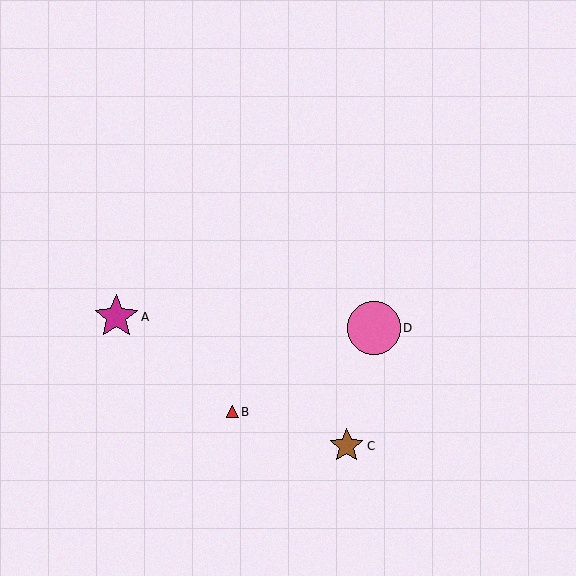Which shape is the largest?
The pink circle (labeled D) is the largest.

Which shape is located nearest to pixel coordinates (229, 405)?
The red triangle (labeled B) at (232, 412) is nearest to that location.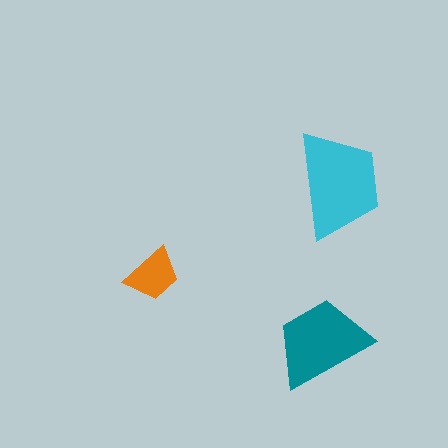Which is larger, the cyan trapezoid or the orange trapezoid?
The cyan one.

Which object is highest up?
The cyan trapezoid is topmost.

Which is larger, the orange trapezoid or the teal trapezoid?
The teal one.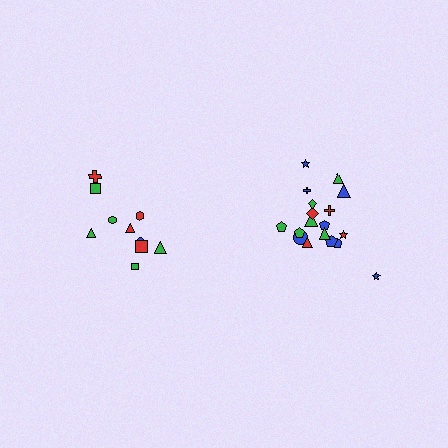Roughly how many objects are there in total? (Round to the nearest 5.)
Roughly 30 objects in total.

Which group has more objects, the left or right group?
The right group.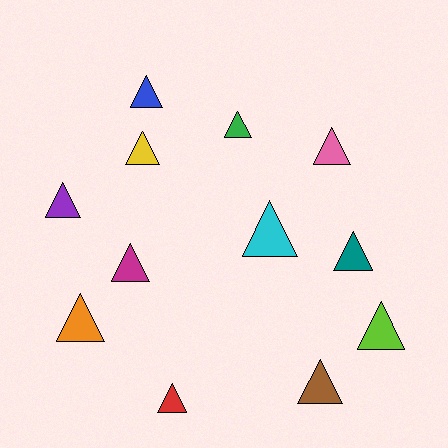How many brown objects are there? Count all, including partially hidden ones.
There is 1 brown object.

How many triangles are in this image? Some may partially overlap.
There are 12 triangles.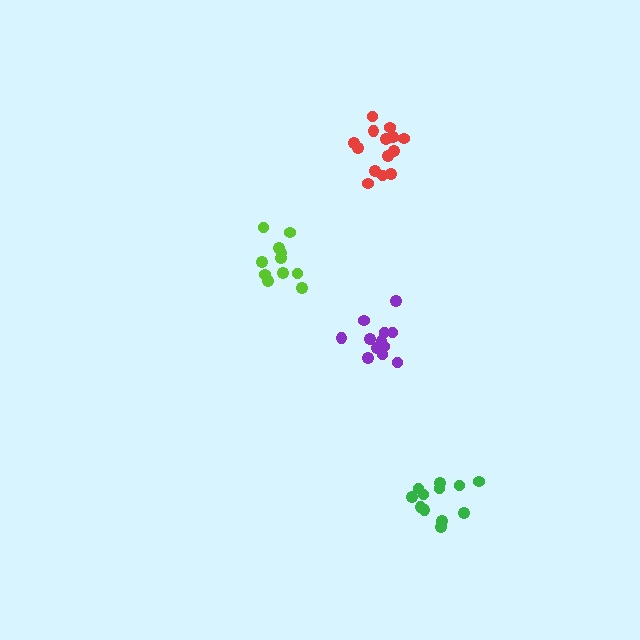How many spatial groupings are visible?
There are 4 spatial groupings.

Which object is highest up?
The red cluster is topmost.